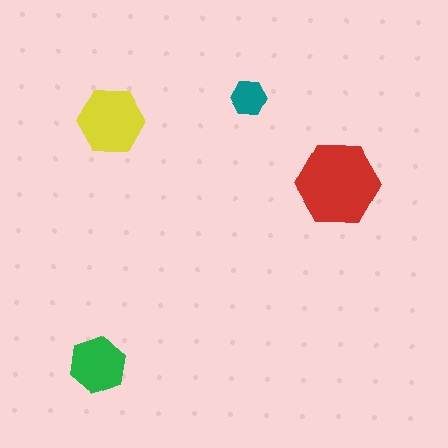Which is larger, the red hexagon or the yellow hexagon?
The red one.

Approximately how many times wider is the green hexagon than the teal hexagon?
About 1.5 times wider.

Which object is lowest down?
The green hexagon is bottommost.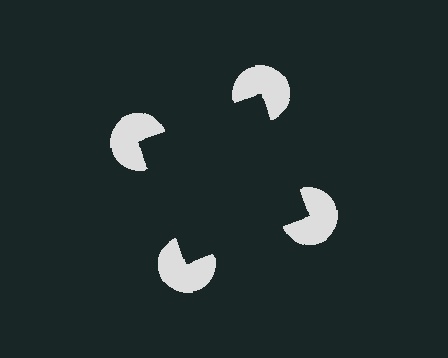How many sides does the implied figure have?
4 sides.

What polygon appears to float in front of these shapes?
An illusory square — its edges are inferred from the aligned wedge cuts in the pac-man discs, not physically drawn.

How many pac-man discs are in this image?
There are 4 — one at each vertex of the illusory square.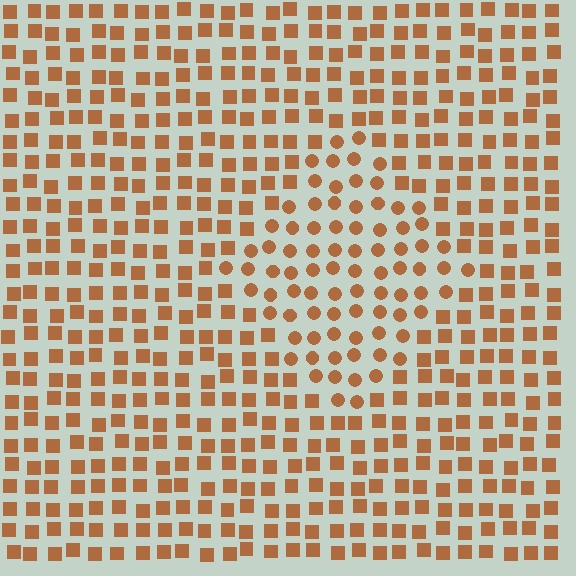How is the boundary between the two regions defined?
The boundary is defined by a change in element shape: circles inside vs. squares outside. All elements share the same color and spacing.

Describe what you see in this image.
The image is filled with small brown elements arranged in a uniform grid. A diamond-shaped region contains circles, while the surrounding area contains squares. The boundary is defined purely by the change in element shape.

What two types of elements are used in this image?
The image uses circles inside the diamond region and squares outside it.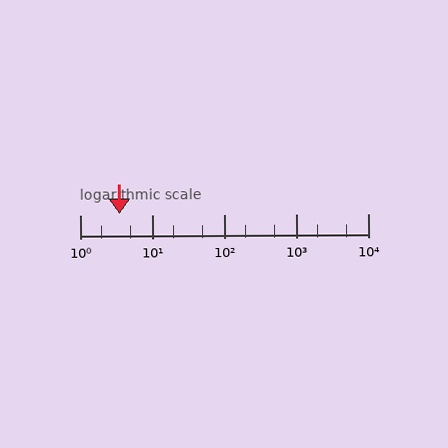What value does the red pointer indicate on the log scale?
The pointer indicates approximately 3.5.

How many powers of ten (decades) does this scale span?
The scale spans 4 decades, from 1 to 10000.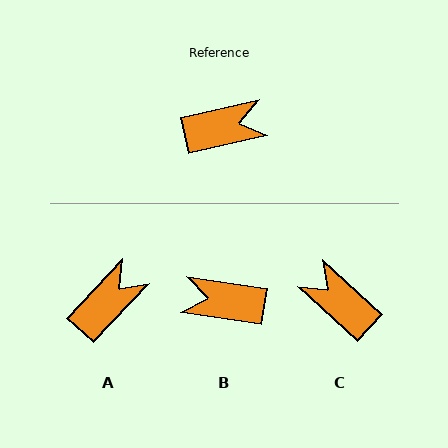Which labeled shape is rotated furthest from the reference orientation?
B, about 159 degrees away.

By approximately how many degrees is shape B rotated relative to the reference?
Approximately 159 degrees counter-clockwise.